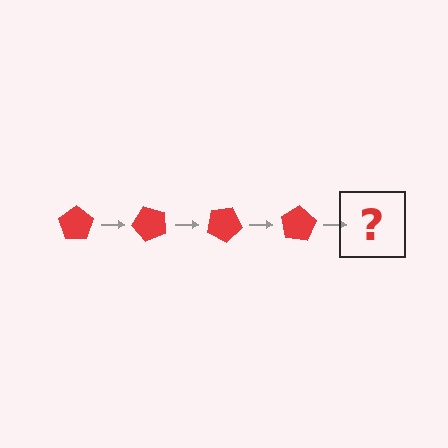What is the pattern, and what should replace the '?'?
The pattern is that the pentagon rotates 50 degrees each step. The '?' should be a red pentagon rotated 200 degrees.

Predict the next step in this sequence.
The next step is a red pentagon rotated 200 degrees.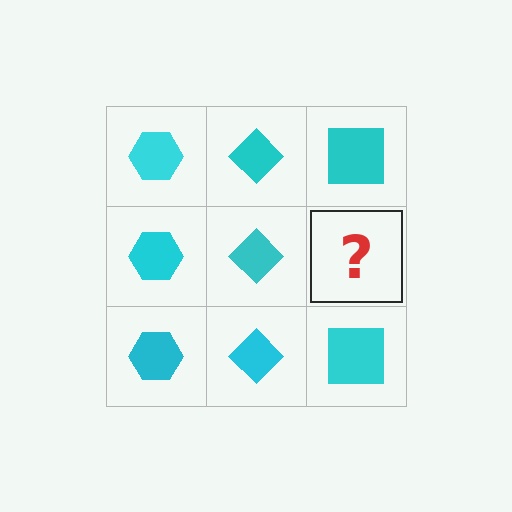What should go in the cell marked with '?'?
The missing cell should contain a cyan square.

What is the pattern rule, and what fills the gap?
The rule is that each column has a consistent shape. The gap should be filled with a cyan square.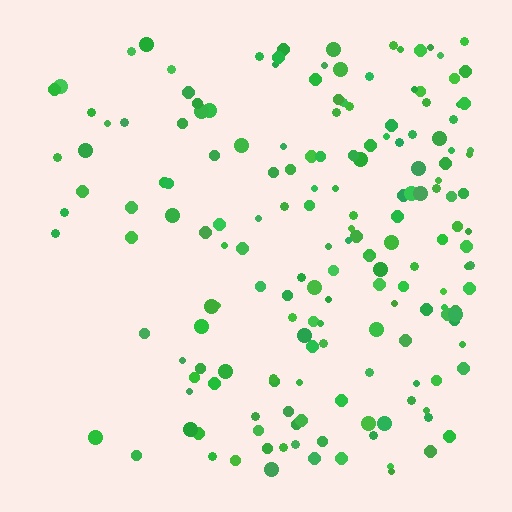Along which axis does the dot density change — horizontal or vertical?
Horizontal.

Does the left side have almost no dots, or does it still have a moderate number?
Still a moderate number, just noticeably fewer than the right.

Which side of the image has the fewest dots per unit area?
The left.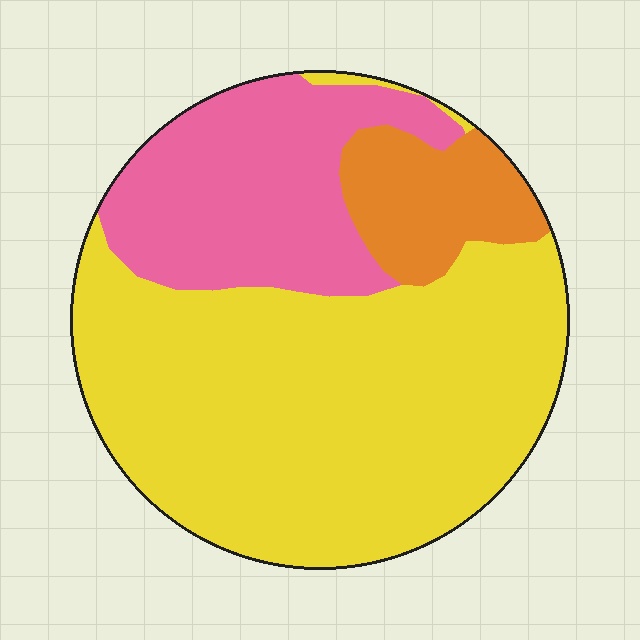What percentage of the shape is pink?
Pink covers 26% of the shape.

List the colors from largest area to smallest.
From largest to smallest: yellow, pink, orange.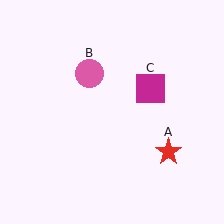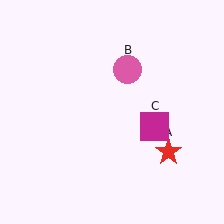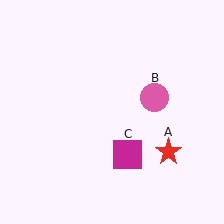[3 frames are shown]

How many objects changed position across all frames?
2 objects changed position: pink circle (object B), magenta square (object C).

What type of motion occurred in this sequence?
The pink circle (object B), magenta square (object C) rotated clockwise around the center of the scene.